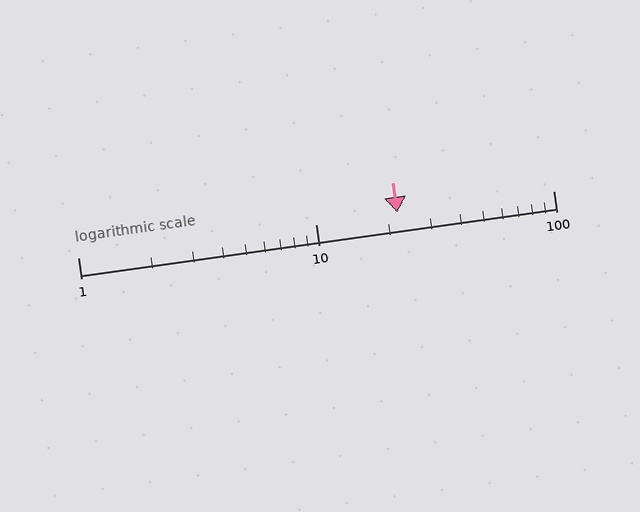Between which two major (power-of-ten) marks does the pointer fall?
The pointer is between 10 and 100.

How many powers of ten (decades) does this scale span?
The scale spans 2 decades, from 1 to 100.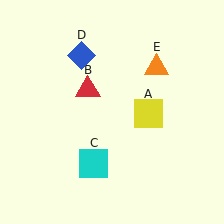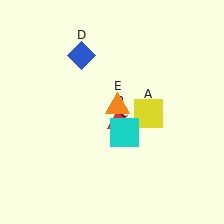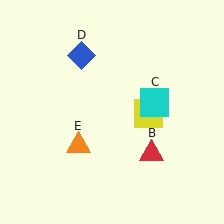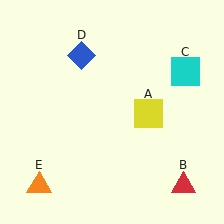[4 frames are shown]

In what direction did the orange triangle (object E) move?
The orange triangle (object E) moved down and to the left.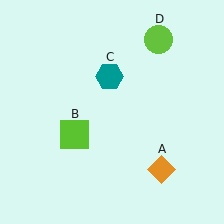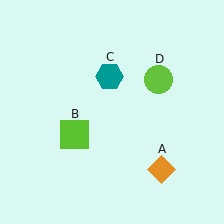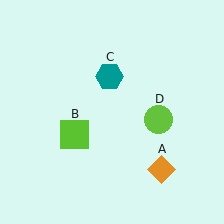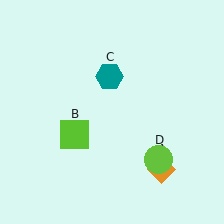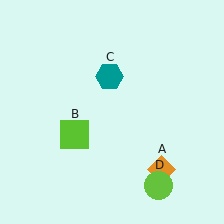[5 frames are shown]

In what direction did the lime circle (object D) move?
The lime circle (object D) moved down.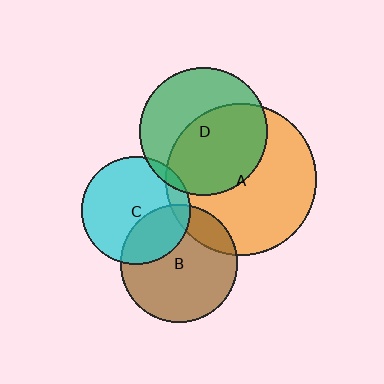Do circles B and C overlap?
Yes.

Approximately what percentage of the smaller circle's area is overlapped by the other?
Approximately 30%.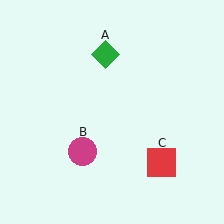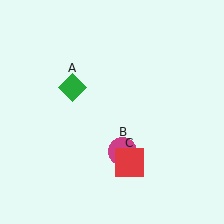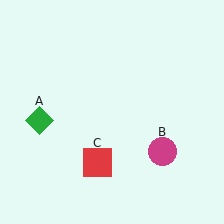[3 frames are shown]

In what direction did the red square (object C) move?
The red square (object C) moved left.